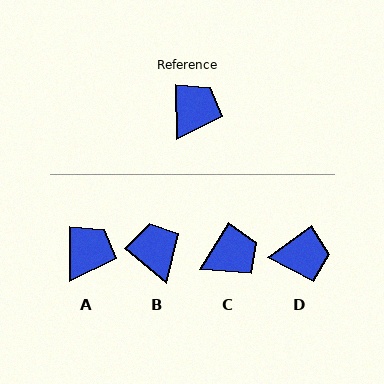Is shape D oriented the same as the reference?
No, it is off by about 54 degrees.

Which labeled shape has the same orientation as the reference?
A.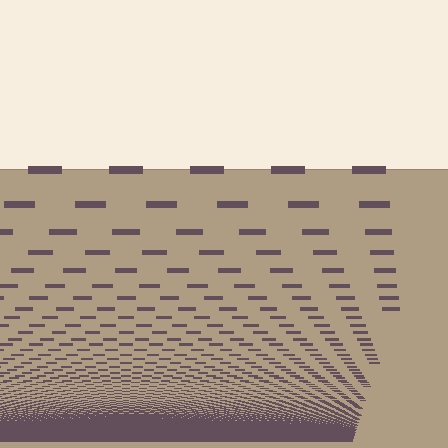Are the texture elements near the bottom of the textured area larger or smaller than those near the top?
Smaller. The gradient is inverted — elements near the bottom are smaller and denser.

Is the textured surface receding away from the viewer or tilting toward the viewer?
The surface appears to tilt toward the viewer. Texture elements get larger and sparser toward the top.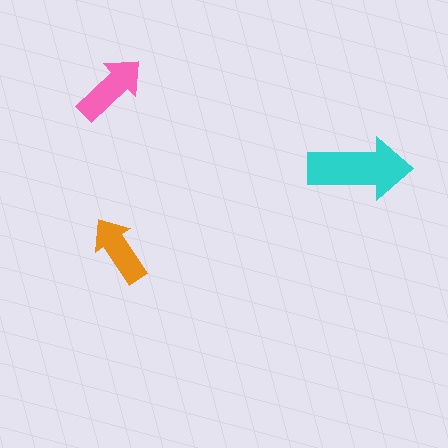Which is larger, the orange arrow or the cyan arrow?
The cyan one.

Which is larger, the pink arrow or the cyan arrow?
The cyan one.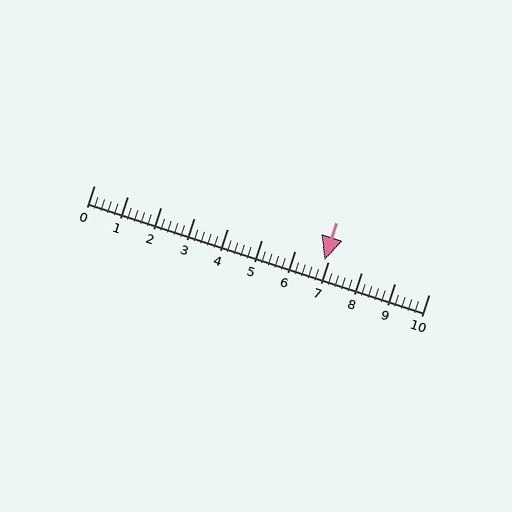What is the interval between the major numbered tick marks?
The major tick marks are spaced 1 units apart.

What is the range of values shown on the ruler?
The ruler shows values from 0 to 10.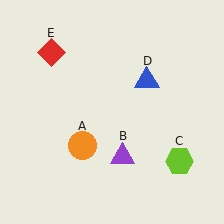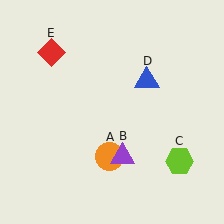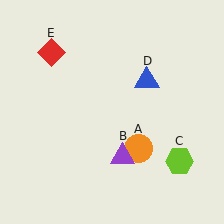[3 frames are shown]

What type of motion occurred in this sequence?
The orange circle (object A) rotated counterclockwise around the center of the scene.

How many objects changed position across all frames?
1 object changed position: orange circle (object A).